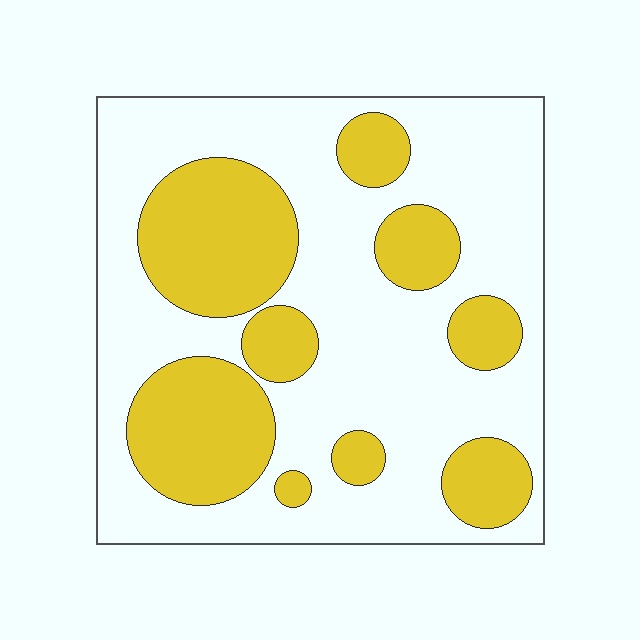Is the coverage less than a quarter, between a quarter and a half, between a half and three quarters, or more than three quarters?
Between a quarter and a half.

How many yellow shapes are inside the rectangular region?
9.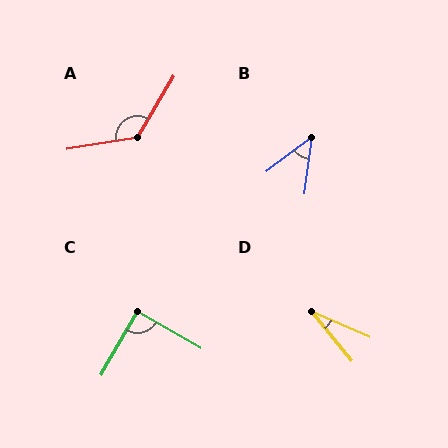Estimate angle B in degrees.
Approximately 46 degrees.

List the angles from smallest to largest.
D (27°), B (46°), C (91°), A (130°).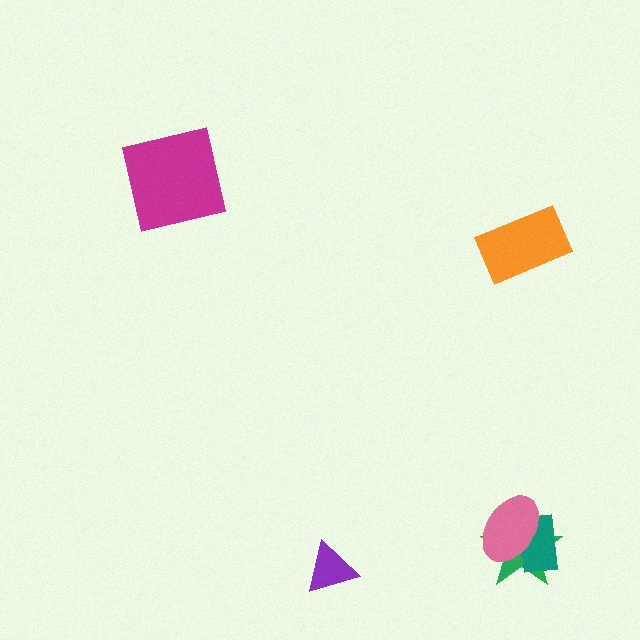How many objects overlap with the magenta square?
0 objects overlap with the magenta square.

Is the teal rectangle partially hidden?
Yes, it is partially covered by another shape.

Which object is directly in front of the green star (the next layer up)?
The teal rectangle is directly in front of the green star.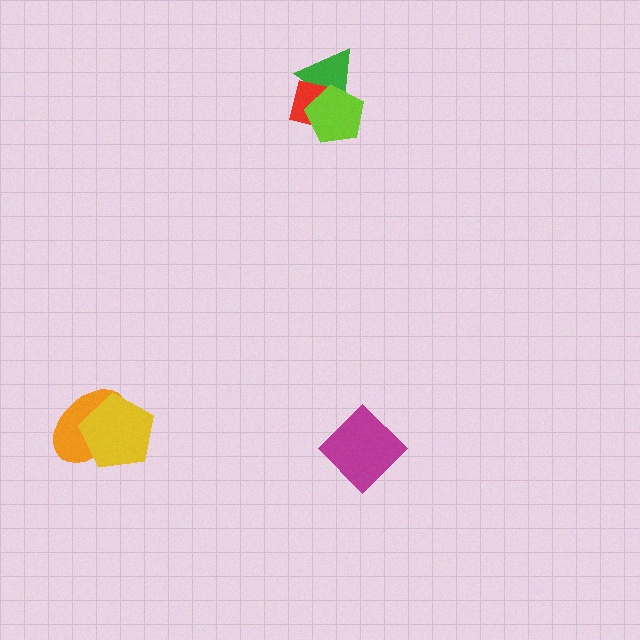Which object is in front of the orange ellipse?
The yellow pentagon is in front of the orange ellipse.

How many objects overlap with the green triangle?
2 objects overlap with the green triangle.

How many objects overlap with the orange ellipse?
1 object overlaps with the orange ellipse.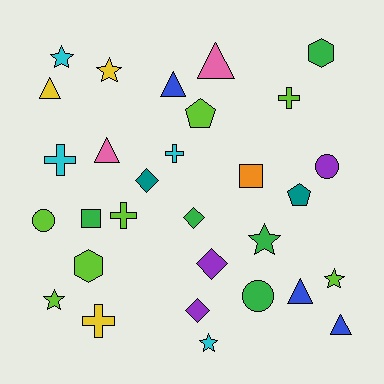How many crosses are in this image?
There are 5 crosses.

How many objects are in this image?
There are 30 objects.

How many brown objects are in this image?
There are no brown objects.